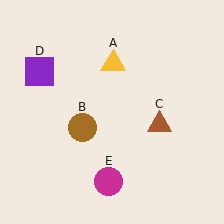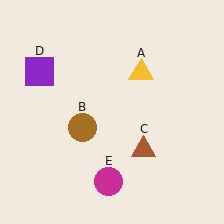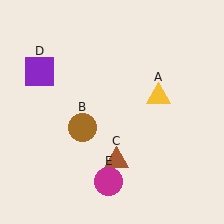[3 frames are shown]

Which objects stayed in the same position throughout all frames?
Brown circle (object B) and purple square (object D) and magenta circle (object E) remained stationary.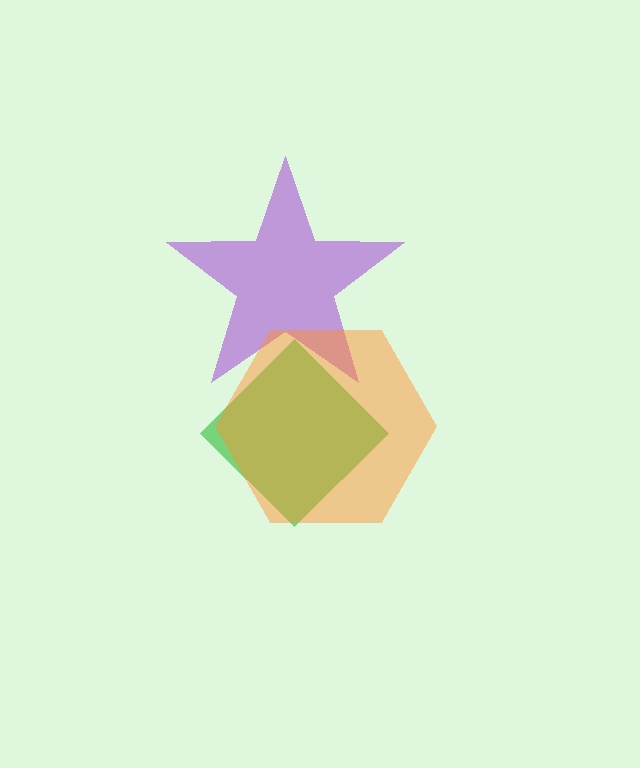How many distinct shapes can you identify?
There are 3 distinct shapes: a green diamond, a purple star, an orange hexagon.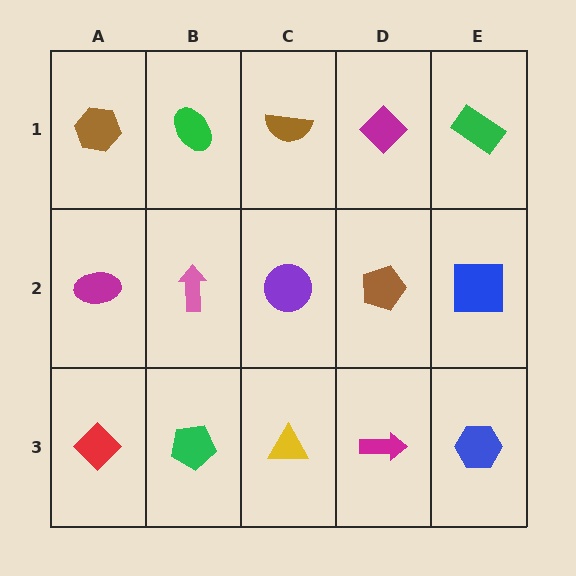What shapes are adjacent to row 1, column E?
A blue square (row 2, column E), a magenta diamond (row 1, column D).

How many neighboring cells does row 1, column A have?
2.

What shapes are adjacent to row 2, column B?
A green ellipse (row 1, column B), a green pentagon (row 3, column B), a magenta ellipse (row 2, column A), a purple circle (row 2, column C).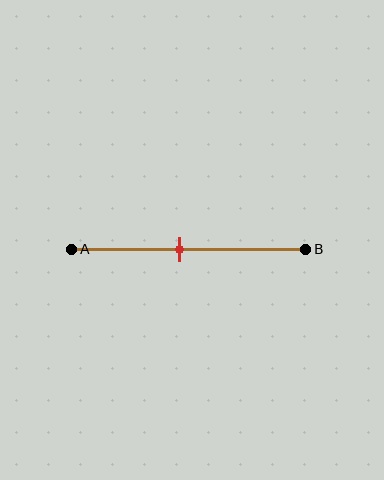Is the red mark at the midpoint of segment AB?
No, the mark is at about 45% from A, not at the 50% midpoint.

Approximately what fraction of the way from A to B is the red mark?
The red mark is approximately 45% of the way from A to B.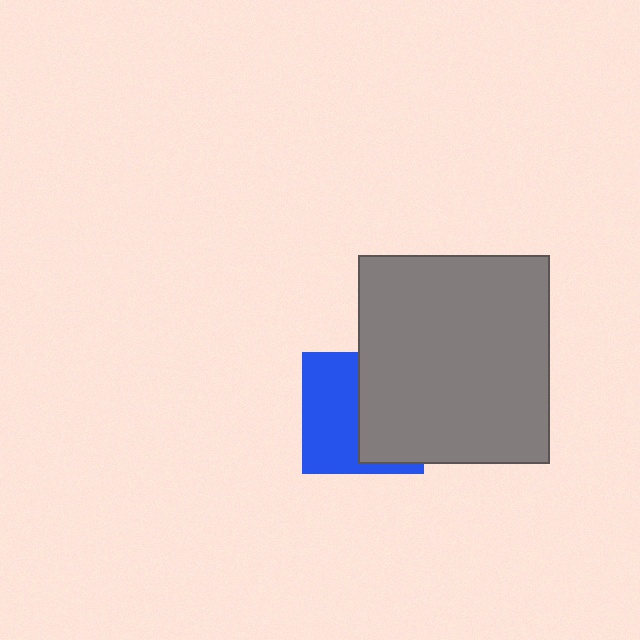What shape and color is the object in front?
The object in front is a gray rectangle.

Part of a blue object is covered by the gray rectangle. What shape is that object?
It is a square.